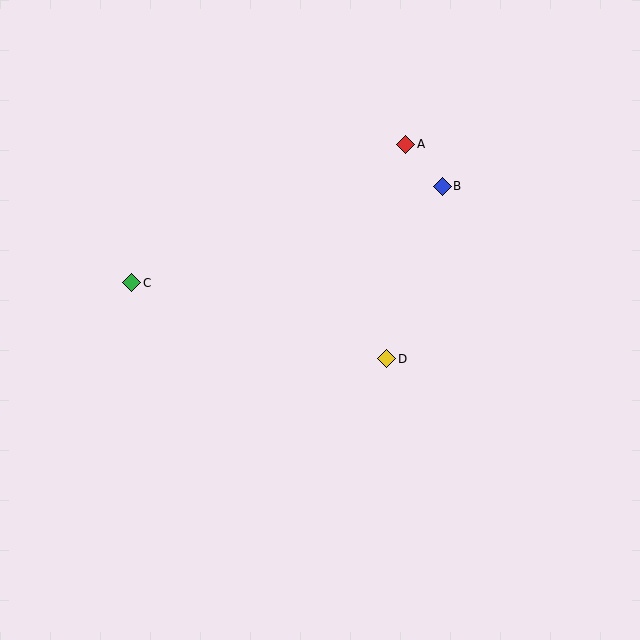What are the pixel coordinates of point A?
Point A is at (406, 144).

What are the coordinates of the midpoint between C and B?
The midpoint between C and B is at (287, 234).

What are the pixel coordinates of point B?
Point B is at (442, 186).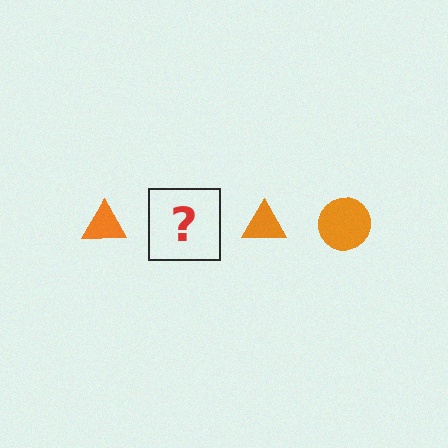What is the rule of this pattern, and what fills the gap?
The rule is that the pattern cycles through triangle, circle shapes in orange. The gap should be filled with an orange circle.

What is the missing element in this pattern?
The missing element is an orange circle.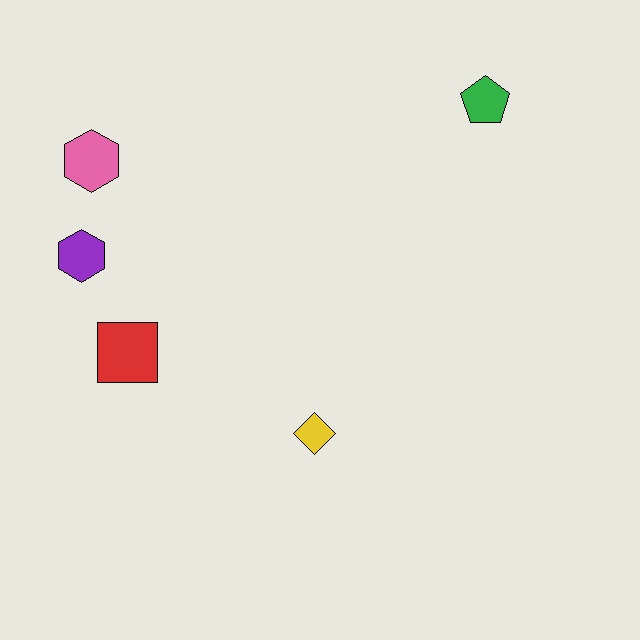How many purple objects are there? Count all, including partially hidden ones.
There is 1 purple object.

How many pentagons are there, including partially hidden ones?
There is 1 pentagon.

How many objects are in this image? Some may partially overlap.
There are 5 objects.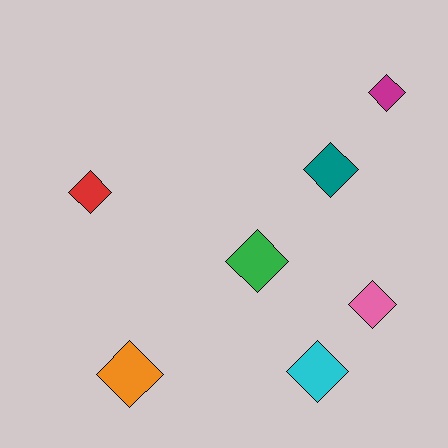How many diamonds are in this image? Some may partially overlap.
There are 7 diamonds.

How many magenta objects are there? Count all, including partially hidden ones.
There is 1 magenta object.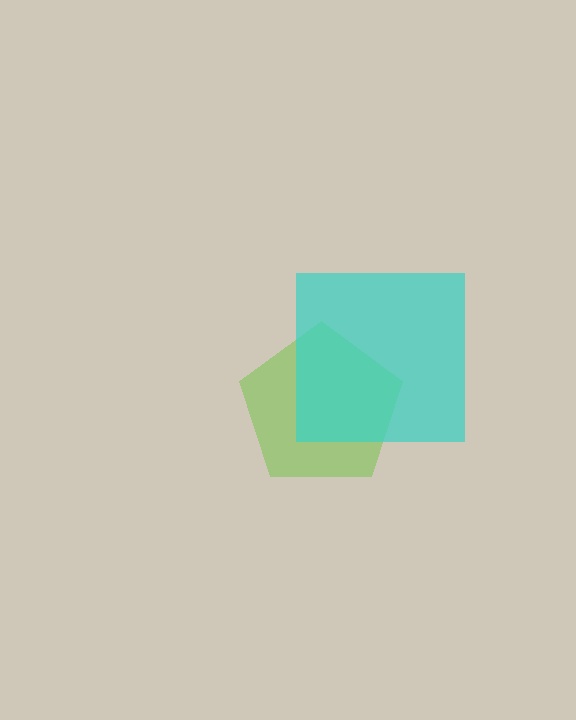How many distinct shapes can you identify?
There are 2 distinct shapes: a lime pentagon, a cyan square.